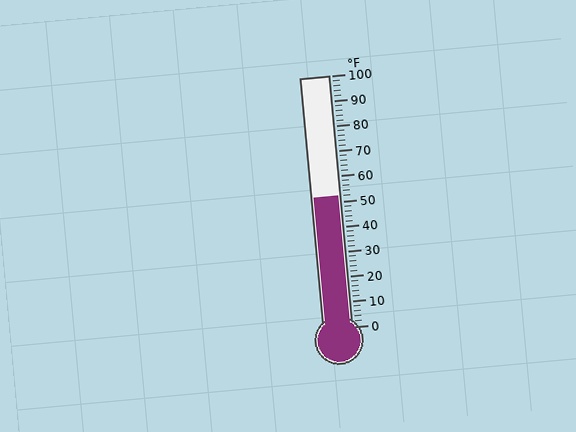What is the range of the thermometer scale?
The thermometer scale ranges from 0°F to 100°F.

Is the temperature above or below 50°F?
The temperature is above 50°F.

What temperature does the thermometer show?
The thermometer shows approximately 52°F.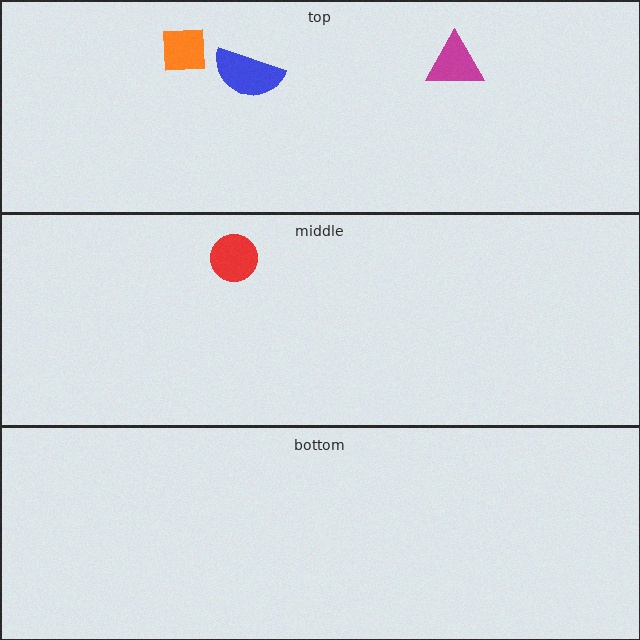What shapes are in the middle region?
The red circle.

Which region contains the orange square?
The top region.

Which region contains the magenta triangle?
The top region.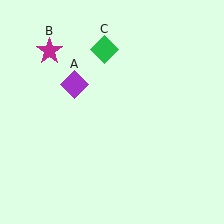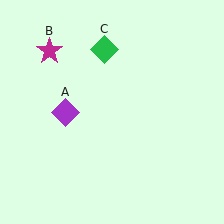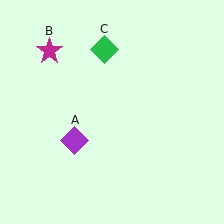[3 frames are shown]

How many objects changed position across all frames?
1 object changed position: purple diamond (object A).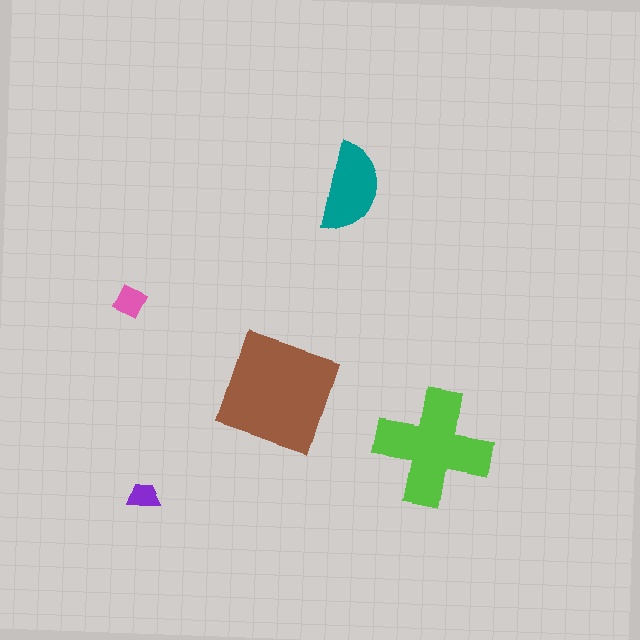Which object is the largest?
The brown square.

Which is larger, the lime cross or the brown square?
The brown square.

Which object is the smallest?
The purple trapezoid.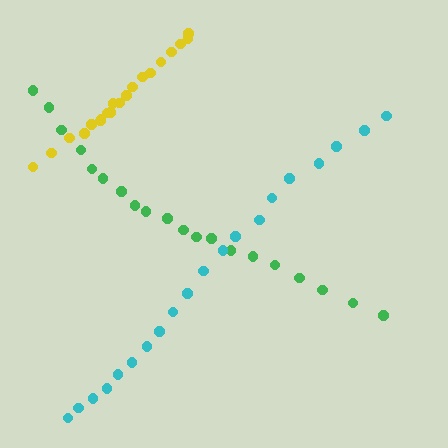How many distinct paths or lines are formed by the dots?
There are 3 distinct paths.